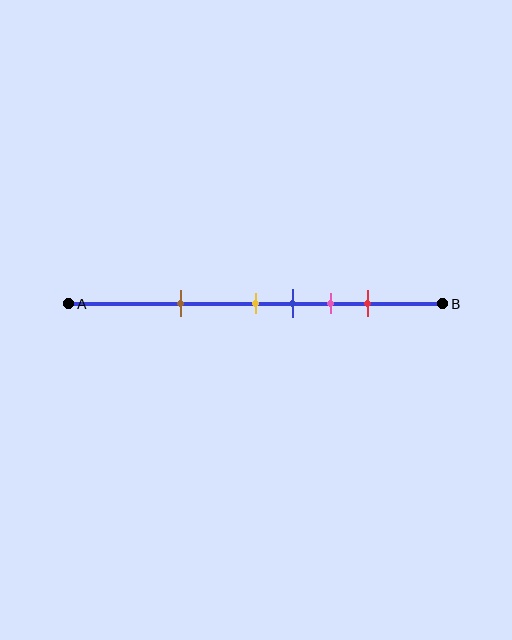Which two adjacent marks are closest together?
The yellow and blue marks are the closest adjacent pair.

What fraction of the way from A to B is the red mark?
The red mark is approximately 80% (0.8) of the way from A to B.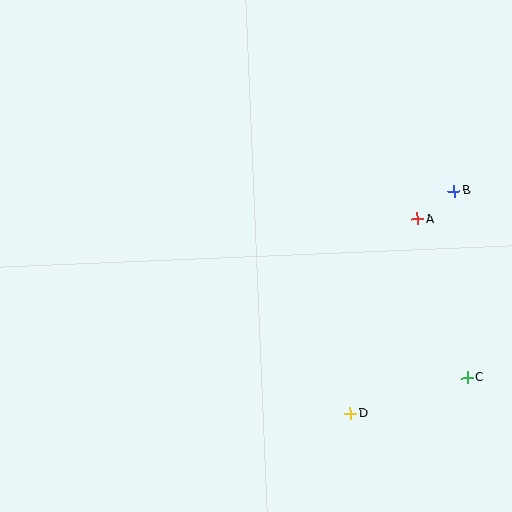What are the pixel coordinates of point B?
Point B is at (454, 191).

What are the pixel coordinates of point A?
Point A is at (417, 219).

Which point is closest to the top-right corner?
Point B is closest to the top-right corner.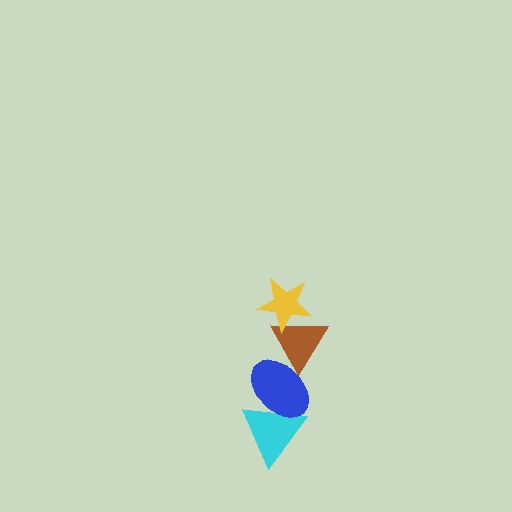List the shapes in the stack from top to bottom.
From top to bottom: the yellow star, the brown triangle, the blue ellipse, the cyan triangle.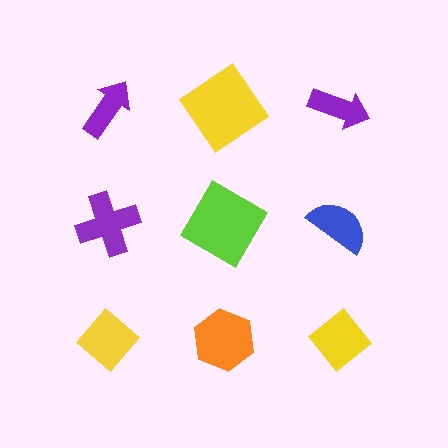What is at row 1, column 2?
A yellow diamond.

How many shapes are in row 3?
3 shapes.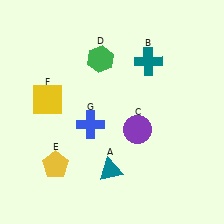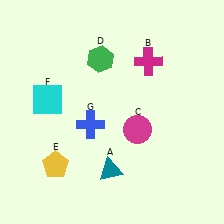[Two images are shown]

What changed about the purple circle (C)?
In Image 1, C is purple. In Image 2, it changed to magenta.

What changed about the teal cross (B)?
In Image 1, B is teal. In Image 2, it changed to magenta.